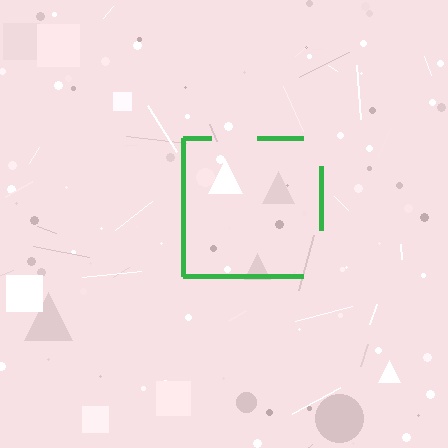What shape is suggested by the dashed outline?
The dashed outline suggests a square.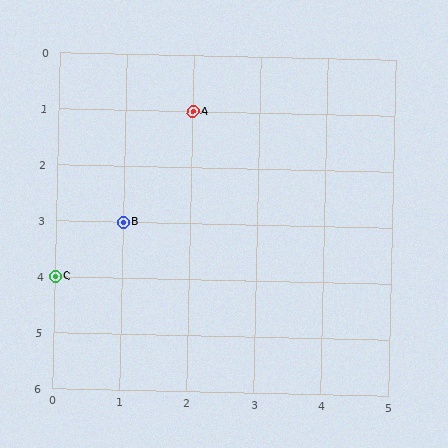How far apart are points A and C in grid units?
Points A and C are 2 columns and 3 rows apart (about 3.6 grid units diagonally).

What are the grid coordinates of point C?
Point C is at grid coordinates (0, 4).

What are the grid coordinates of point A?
Point A is at grid coordinates (2, 1).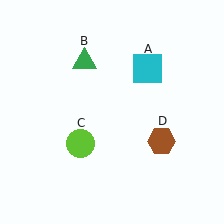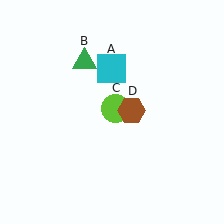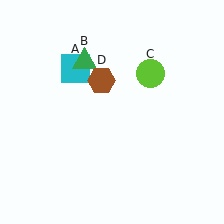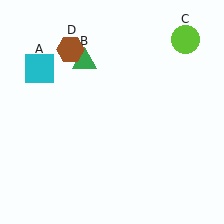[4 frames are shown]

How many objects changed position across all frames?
3 objects changed position: cyan square (object A), lime circle (object C), brown hexagon (object D).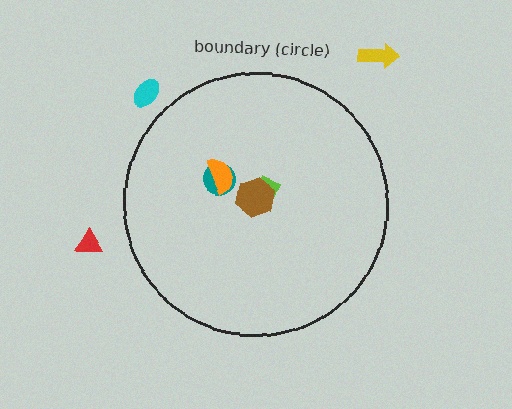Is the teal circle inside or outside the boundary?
Inside.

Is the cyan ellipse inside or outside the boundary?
Outside.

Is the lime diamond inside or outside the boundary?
Inside.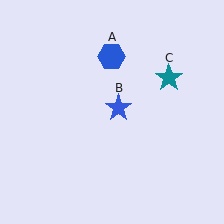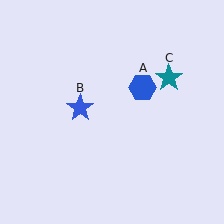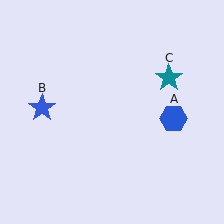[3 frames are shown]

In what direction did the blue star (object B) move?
The blue star (object B) moved left.